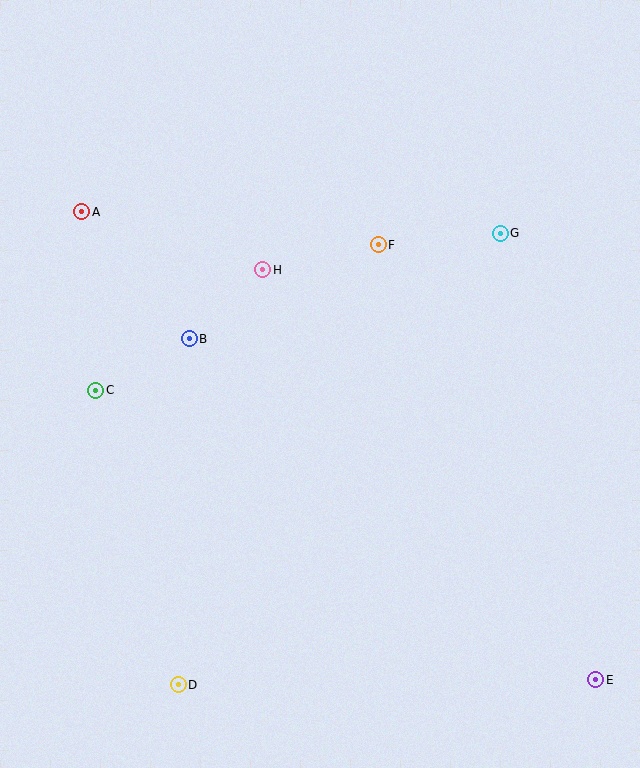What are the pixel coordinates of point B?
Point B is at (189, 339).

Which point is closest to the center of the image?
Point H at (263, 270) is closest to the center.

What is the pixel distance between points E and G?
The distance between E and G is 456 pixels.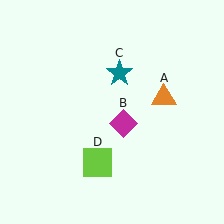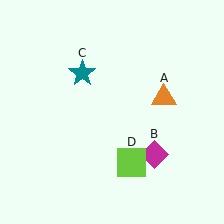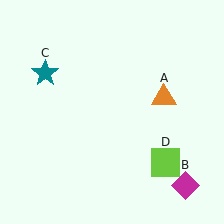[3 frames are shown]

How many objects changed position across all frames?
3 objects changed position: magenta diamond (object B), teal star (object C), lime square (object D).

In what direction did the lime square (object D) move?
The lime square (object D) moved right.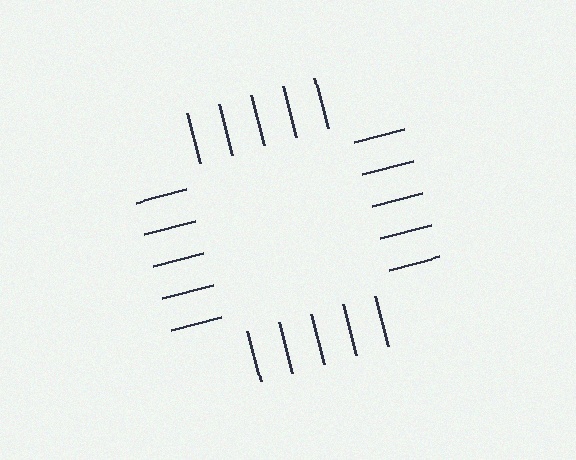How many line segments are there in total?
20 — 5 along each of the 4 edges.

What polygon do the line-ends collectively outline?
An illusory square — the line segments terminate on its edges but no continuous stroke is drawn.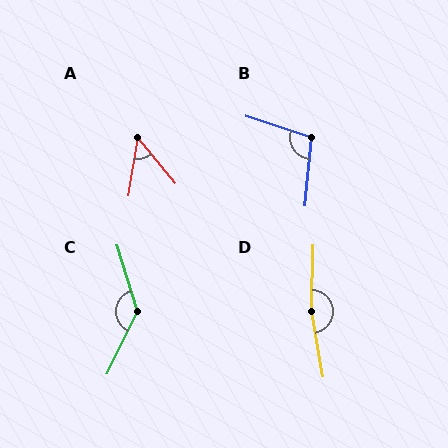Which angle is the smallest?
A, at approximately 49 degrees.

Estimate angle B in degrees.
Approximately 103 degrees.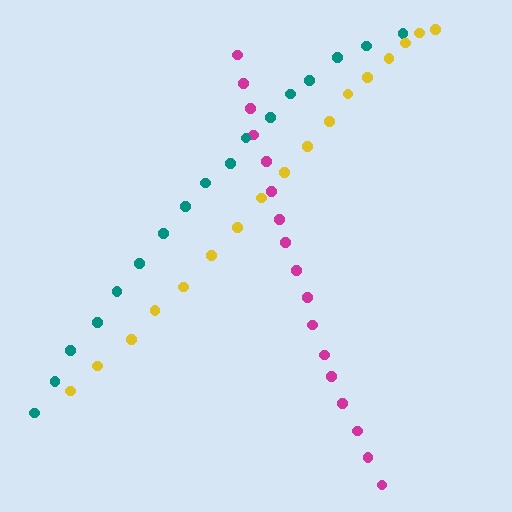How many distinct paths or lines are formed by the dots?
There are 3 distinct paths.